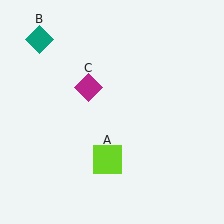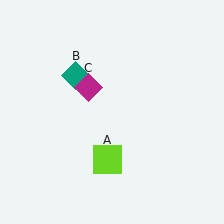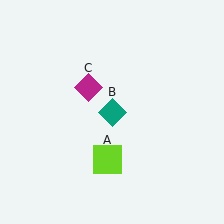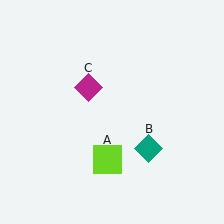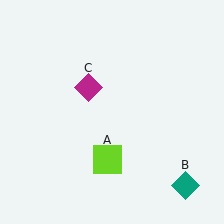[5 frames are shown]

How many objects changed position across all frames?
1 object changed position: teal diamond (object B).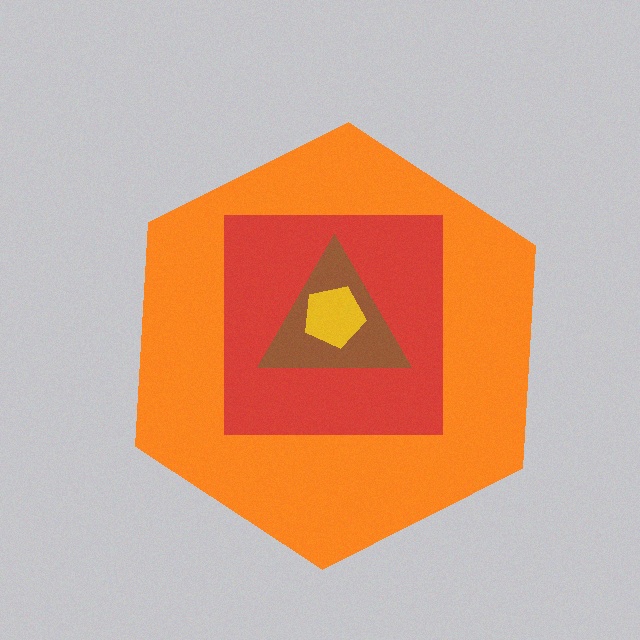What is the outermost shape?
The orange hexagon.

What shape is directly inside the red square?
The brown triangle.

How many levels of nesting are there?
4.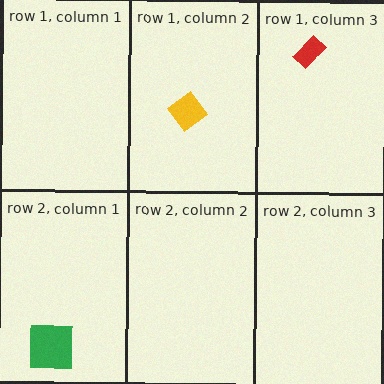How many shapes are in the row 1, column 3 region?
1.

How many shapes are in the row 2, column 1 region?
1.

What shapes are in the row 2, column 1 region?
The green square.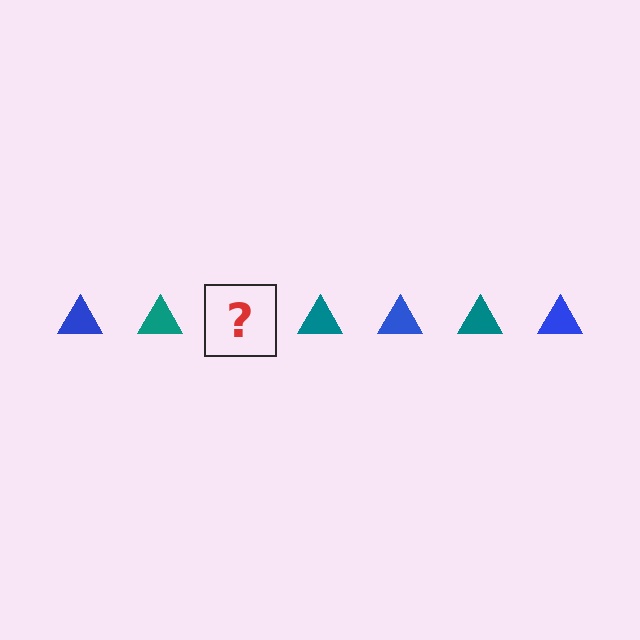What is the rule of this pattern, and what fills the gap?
The rule is that the pattern cycles through blue, teal triangles. The gap should be filled with a blue triangle.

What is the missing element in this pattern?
The missing element is a blue triangle.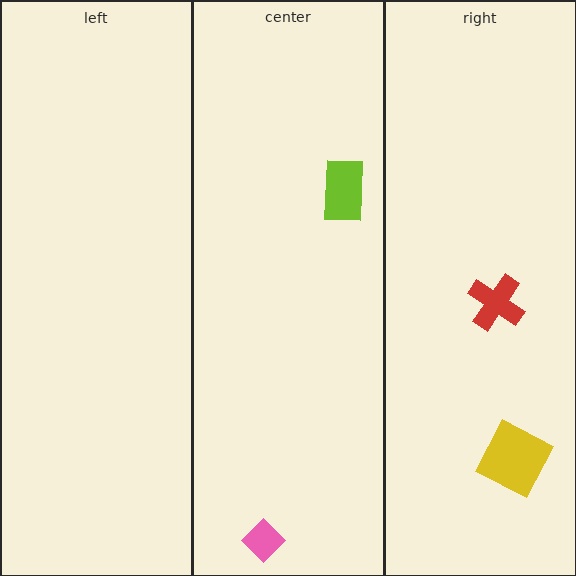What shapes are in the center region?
The lime rectangle, the pink diamond.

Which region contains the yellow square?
The right region.